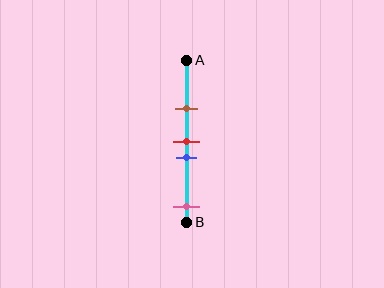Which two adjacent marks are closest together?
The red and blue marks are the closest adjacent pair.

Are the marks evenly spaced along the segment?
No, the marks are not evenly spaced.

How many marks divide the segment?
There are 4 marks dividing the segment.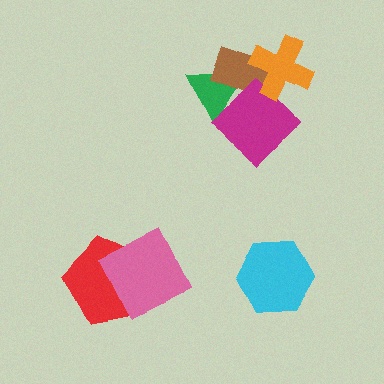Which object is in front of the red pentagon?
The pink square is in front of the red pentagon.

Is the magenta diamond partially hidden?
Yes, it is partially covered by another shape.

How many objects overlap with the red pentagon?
1 object overlaps with the red pentagon.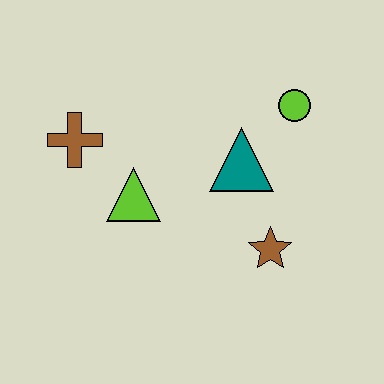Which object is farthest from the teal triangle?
The brown cross is farthest from the teal triangle.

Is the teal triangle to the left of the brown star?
Yes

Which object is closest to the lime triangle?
The brown cross is closest to the lime triangle.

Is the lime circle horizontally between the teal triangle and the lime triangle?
No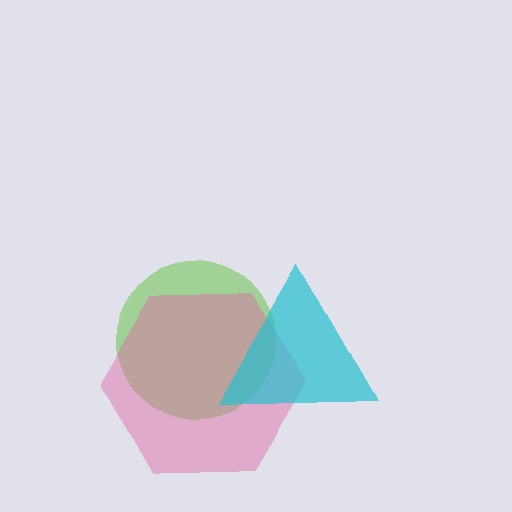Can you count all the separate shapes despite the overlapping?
Yes, there are 3 separate shapes.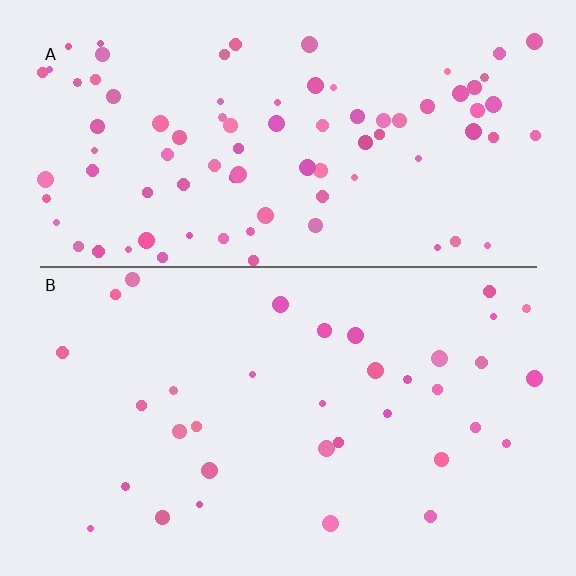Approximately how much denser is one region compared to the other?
Approximately 2.5× — region A over region B.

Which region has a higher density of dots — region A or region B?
A (the top).